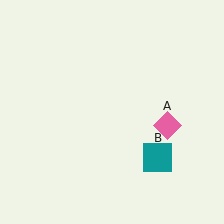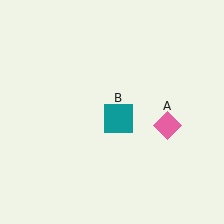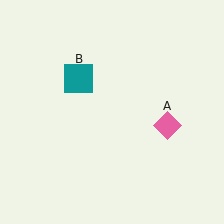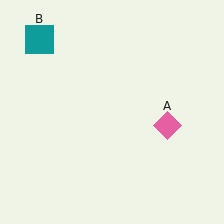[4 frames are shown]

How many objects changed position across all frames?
1 object changed position: teal square (object B).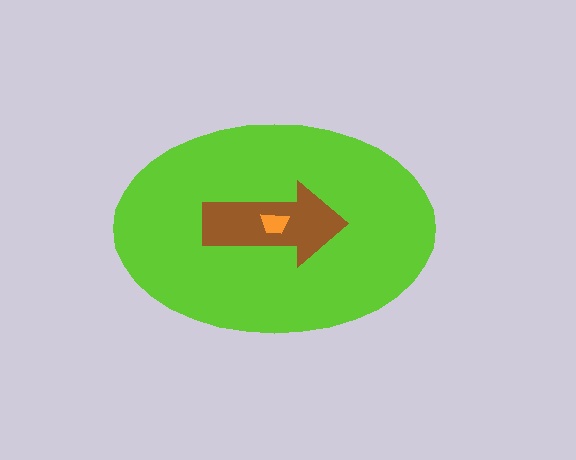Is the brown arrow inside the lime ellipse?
Yes.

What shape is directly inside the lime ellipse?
The brown arrow.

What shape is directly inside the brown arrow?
The orange trapezoid.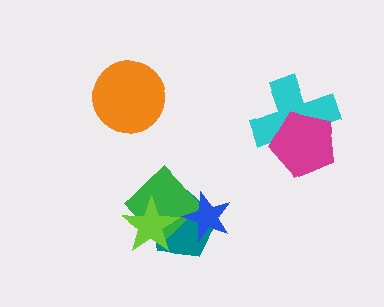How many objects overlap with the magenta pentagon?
1 object overlaps with the magenta pentagon.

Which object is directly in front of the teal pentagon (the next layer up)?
The green diamond is directly in front of the teal pentagon.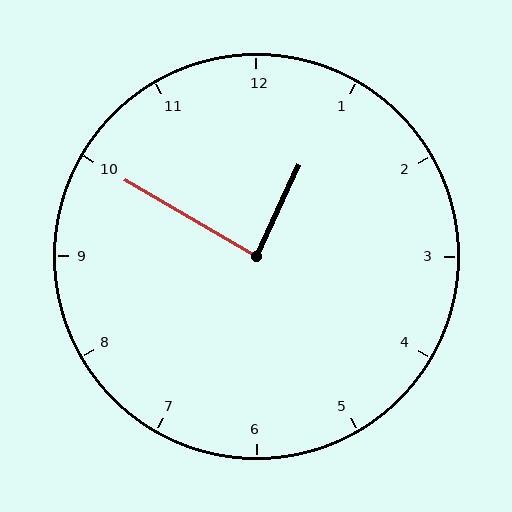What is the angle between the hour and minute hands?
Approximately 85 degrees.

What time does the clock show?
12:50.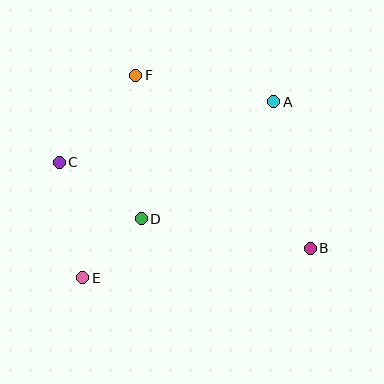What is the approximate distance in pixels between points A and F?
The distance between A and F is approximately 141 pixels.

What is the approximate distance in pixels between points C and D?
The distance between C and D is approximately 99 pixels.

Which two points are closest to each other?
Points D and E are closest to each other.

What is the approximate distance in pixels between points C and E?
The distance between C and E is approximately 117 pixels.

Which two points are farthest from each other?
Points B and C are farthest from each other.